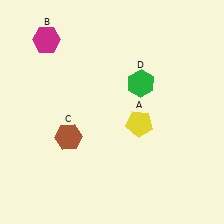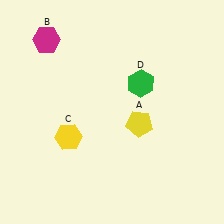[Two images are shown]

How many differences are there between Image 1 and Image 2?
There is 1 difference between the two images.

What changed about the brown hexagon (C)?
In Image 1, C is brown. In Image 2, it changed to yellow.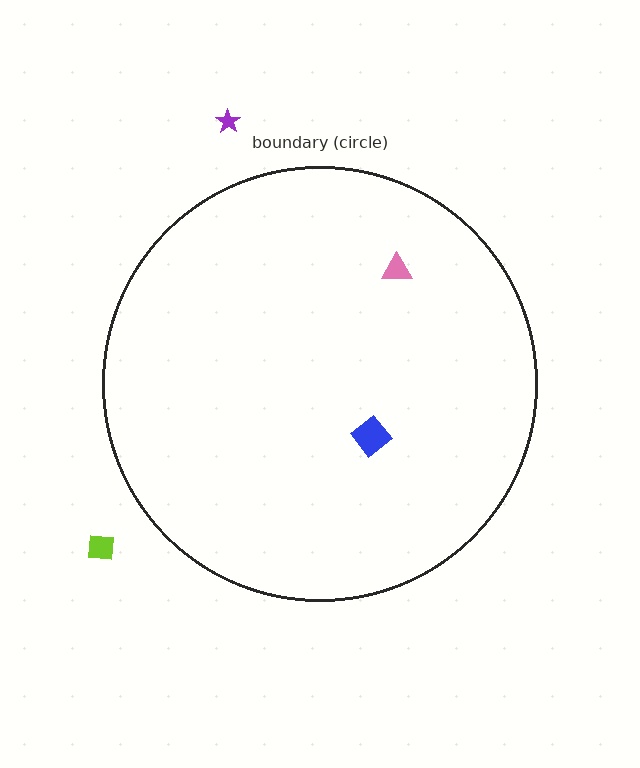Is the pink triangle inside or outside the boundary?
Inside.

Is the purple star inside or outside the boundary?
Outside.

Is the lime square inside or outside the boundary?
Outside.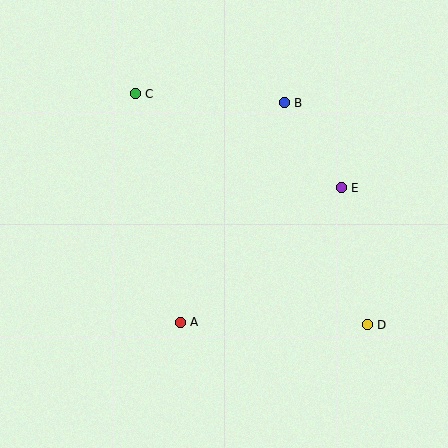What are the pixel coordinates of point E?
Point E is at (341, 188).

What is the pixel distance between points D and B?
The distance between D and B is 237 pixels.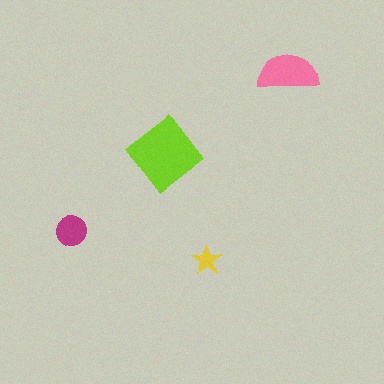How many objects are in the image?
There are 4 objects in the image.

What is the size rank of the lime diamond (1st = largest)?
1st.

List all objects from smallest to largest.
The yellow star, the magenta circle, the pink semicircle, the lime diamond.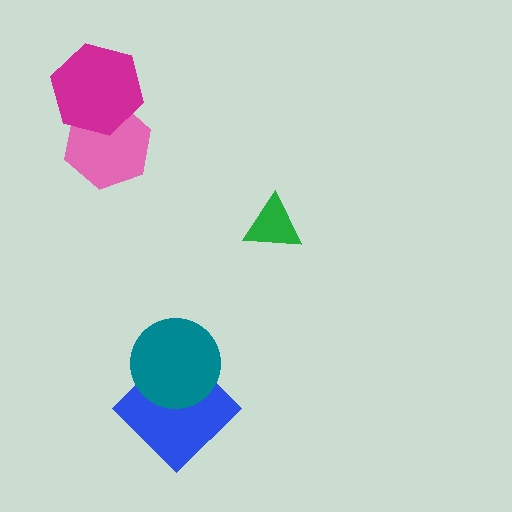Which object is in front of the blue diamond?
The teal circle is in front of the blue diamond.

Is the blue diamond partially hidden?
Yes, it is partially covered by another shape.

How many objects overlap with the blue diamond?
1 object overlaps with the blue diamond.